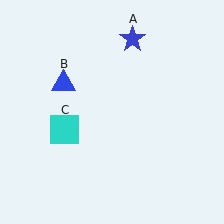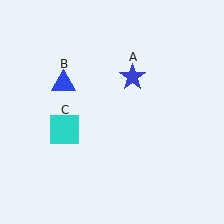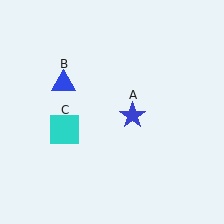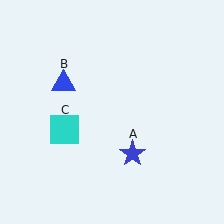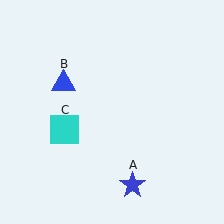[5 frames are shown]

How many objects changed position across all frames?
1 object changed position: blue star (object A).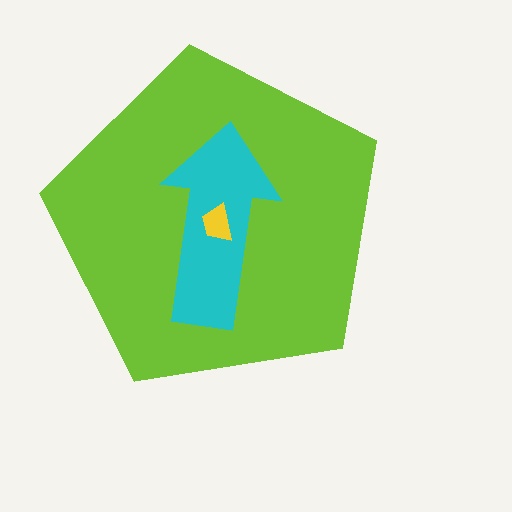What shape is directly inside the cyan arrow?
The yellow trapezoid.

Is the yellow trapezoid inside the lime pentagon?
Yes.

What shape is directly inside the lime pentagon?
The cyan arrow.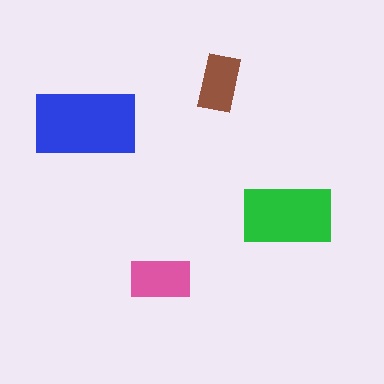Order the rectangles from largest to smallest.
the blue one, the green one, the pink one, the brown one.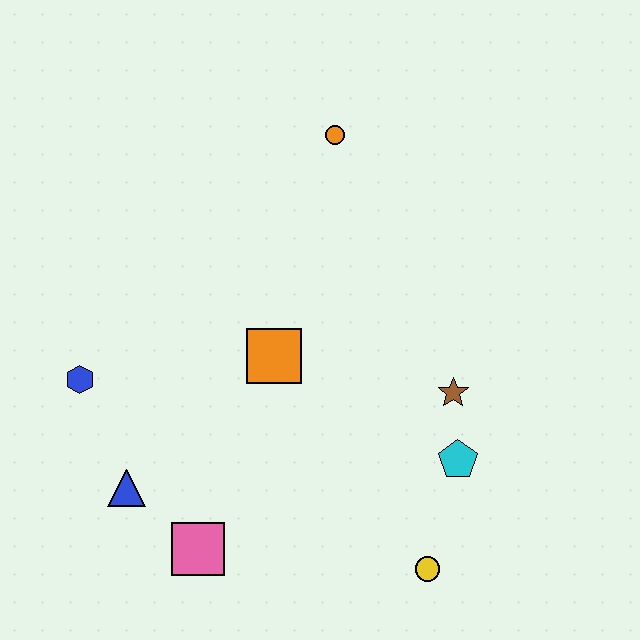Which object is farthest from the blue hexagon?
The yellow circle is farthest from the blue hexagon.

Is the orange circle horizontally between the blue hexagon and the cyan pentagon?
Yes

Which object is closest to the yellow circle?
The cyan pentagon is closest to the yellow circle.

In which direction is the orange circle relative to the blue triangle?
The orange circle is above the blue triangle.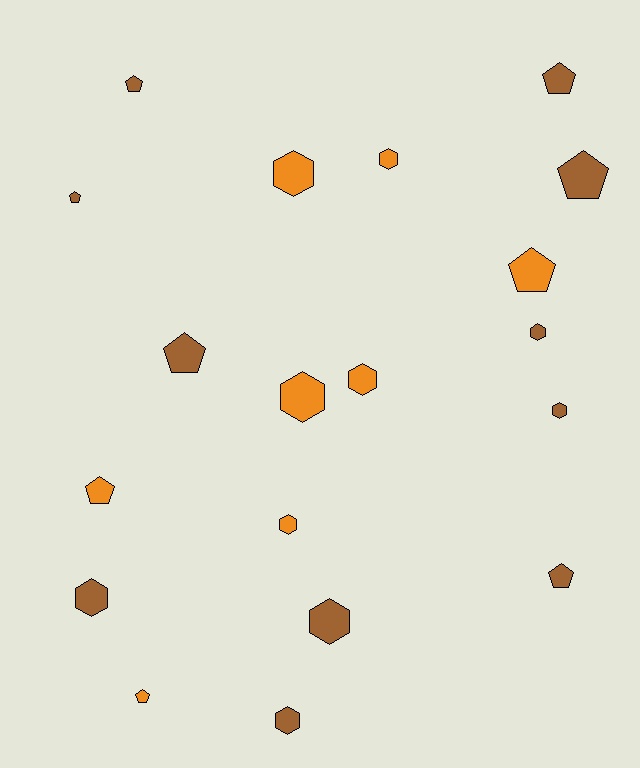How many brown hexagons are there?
There are 5 brown hexagons.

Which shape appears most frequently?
Hexagon, with 10 objects.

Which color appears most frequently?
Brown, with 11 objects.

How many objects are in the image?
There are 19 objects.